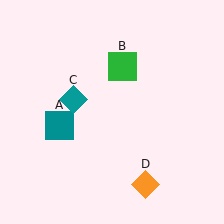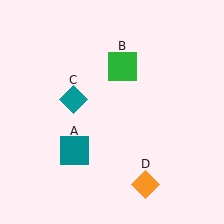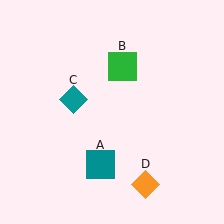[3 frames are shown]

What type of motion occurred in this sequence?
The teal square (object A) rotated counterclockwise around the center of the scene.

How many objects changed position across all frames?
1 object changed position: teal square (object A).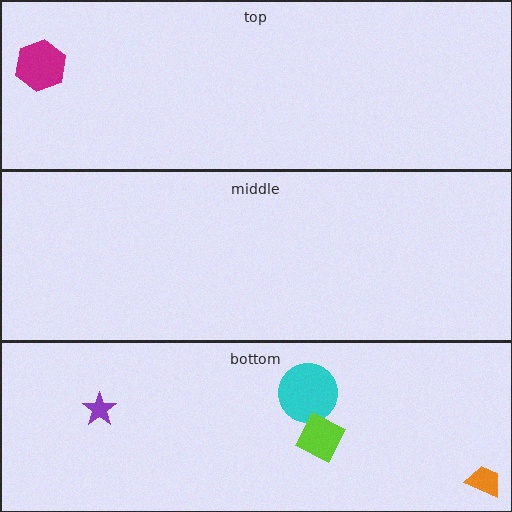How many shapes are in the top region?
1.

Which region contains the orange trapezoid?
The bottom region.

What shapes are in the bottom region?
The cyan circle, the lime diamond, the orange trapezoid, the purple star.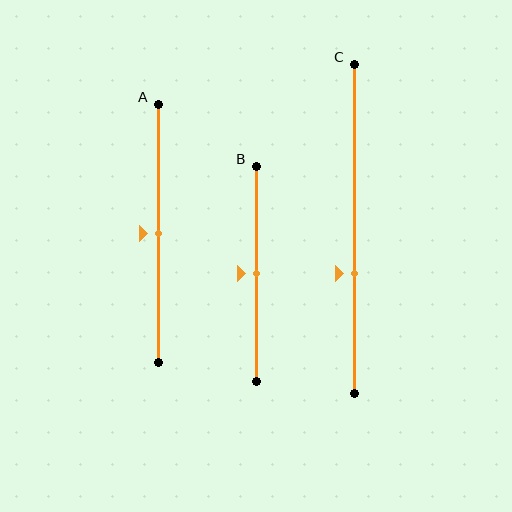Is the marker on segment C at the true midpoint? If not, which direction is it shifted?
No, the marker on segment C is shifted downward by about 14% of the segment length.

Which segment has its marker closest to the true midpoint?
Segment A has its marker closest to the true midpoint.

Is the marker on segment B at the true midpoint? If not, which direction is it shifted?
Yes, the marker on segment B is at the true midpoint.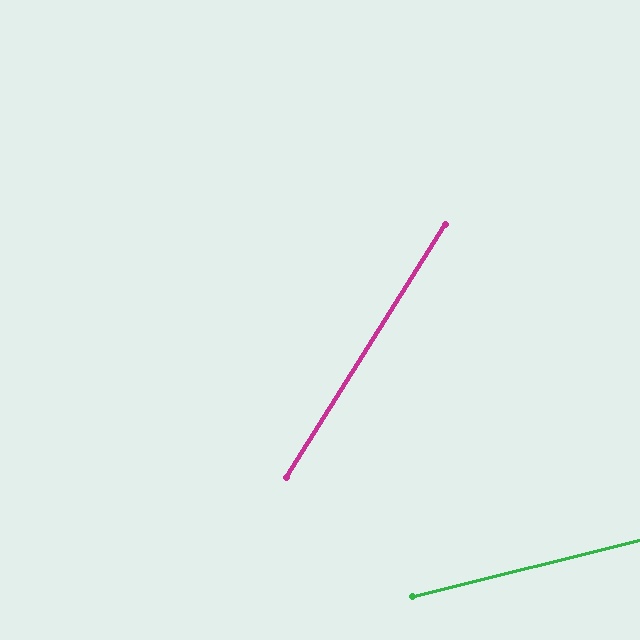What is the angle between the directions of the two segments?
Approximately 44 degrees.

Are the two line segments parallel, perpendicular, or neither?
Neither parallel nor perpendicular — they differ by about 44°.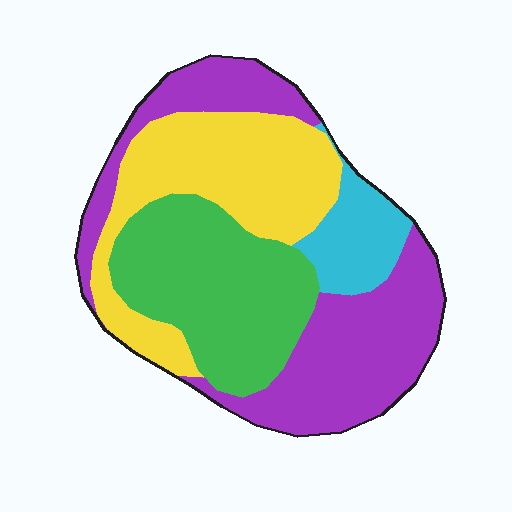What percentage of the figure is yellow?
Yellow takes up about one quarter (1/4) of the figure.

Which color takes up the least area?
Cyan, at roughly 10%.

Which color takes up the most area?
Purple, at roughly 35%.